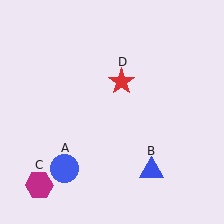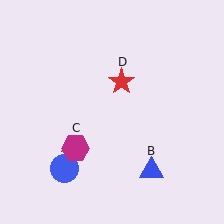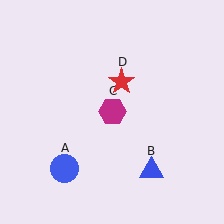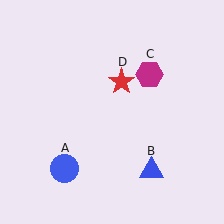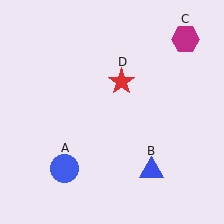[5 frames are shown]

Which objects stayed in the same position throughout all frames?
Blue circle (object A) and blue triangle (object B) and red star (object D) remained stationary.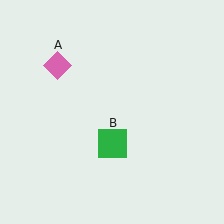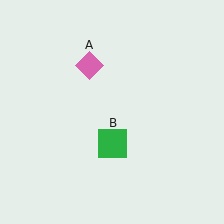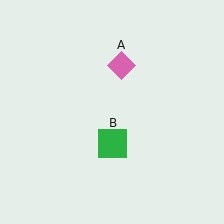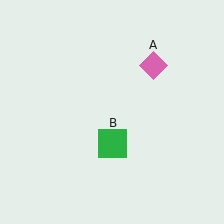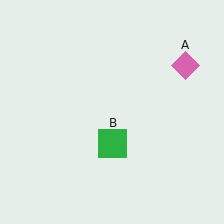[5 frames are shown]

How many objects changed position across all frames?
1 object changed position: pink diamond (object A).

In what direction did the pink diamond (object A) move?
The pink diamond (object A) moved right.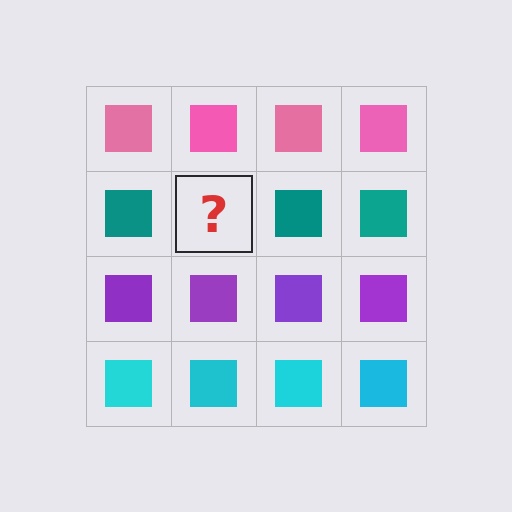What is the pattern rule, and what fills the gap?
The rule is that each row has a consistent color. The gap should be filled with a teal square.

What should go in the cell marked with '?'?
The missing cell should contain a teal square.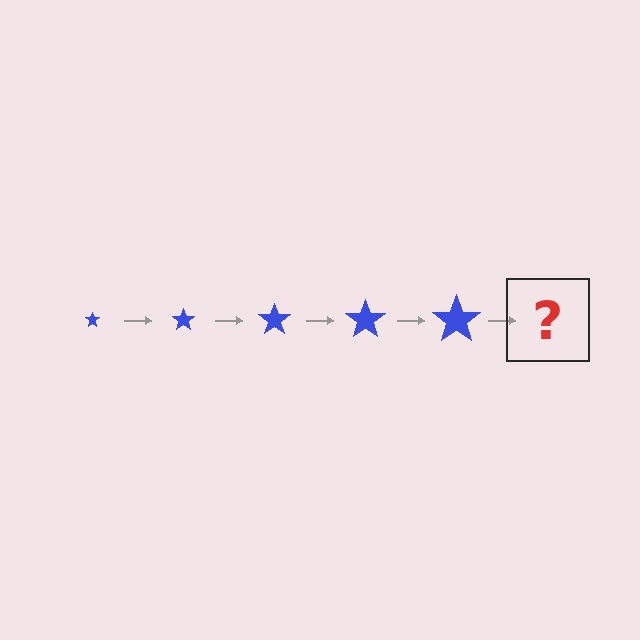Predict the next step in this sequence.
The next step is a blue star, larger than the previous one.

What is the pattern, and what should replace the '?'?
The pattern is that the star gets progressively larger each step. The '?' should be a blue star, larger than the previous one.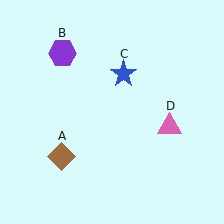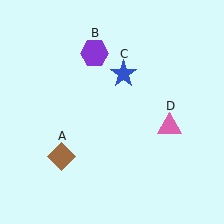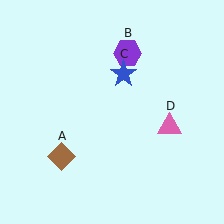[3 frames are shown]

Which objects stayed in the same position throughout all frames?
Brown diamond (object A) and blue star (object C) and pink triangle (object D) remained stationary.